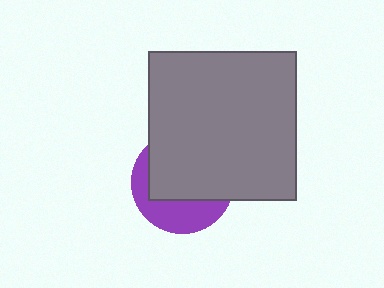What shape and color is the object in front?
The object in front is a gray square.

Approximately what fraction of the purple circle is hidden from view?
Roughly 64% of the purple circle is hidden behind the gray square.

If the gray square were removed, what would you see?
You would see the complete purple circle.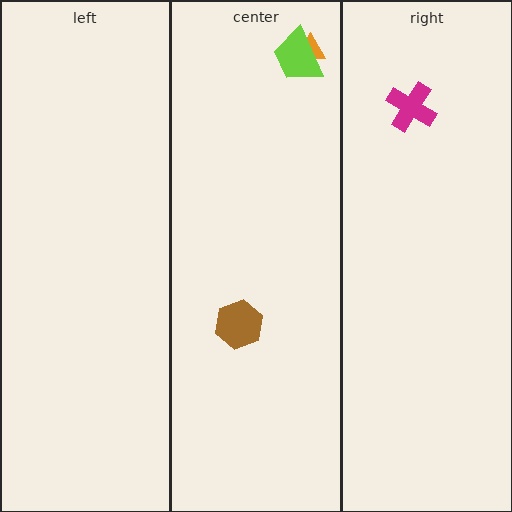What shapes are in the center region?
The brown hexagon, the orange triangle, the lime trapezoid.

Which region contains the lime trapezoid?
The center region.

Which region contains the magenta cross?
The right region.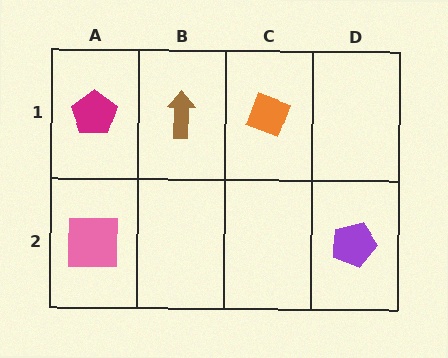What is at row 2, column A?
A pink square.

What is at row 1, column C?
An orange diamond.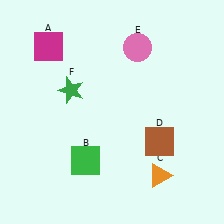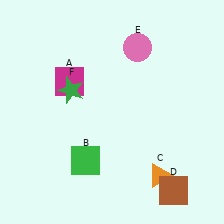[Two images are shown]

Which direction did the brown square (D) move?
The brown square (D) moved down.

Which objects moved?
The objects that moved are: the magenta square (A), the brown square (D).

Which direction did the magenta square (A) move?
The magenta square (A) moved down.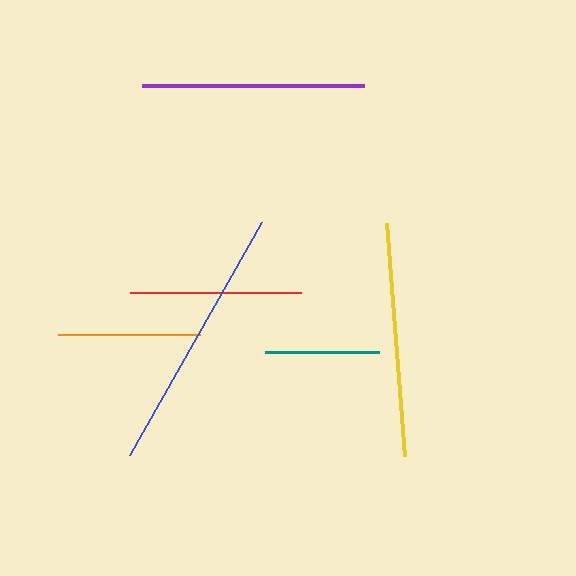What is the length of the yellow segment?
The yellow segment is approximately 233 pixels long.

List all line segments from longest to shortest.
From longest to shortest: blue, yellow, purple, red, orange, teal.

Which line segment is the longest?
The blue line is the longest at approximately 268 pixels.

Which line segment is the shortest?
The teal line is the shortest at approximately 113 pixels.